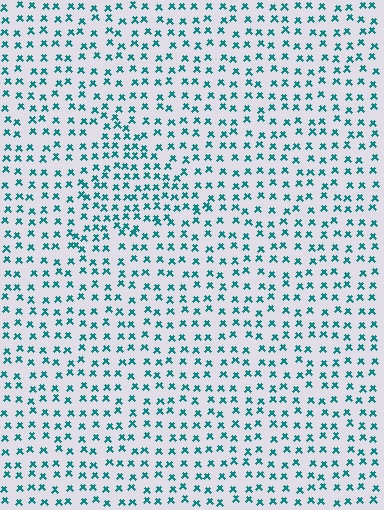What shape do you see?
I see a triangle.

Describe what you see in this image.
The image contains small teal elements arranged at two different densities. A triangle-shaped region is visible where the elements are more densely packed than the surrounding area.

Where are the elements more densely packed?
The elements are more densely packed inside the triangle boundary.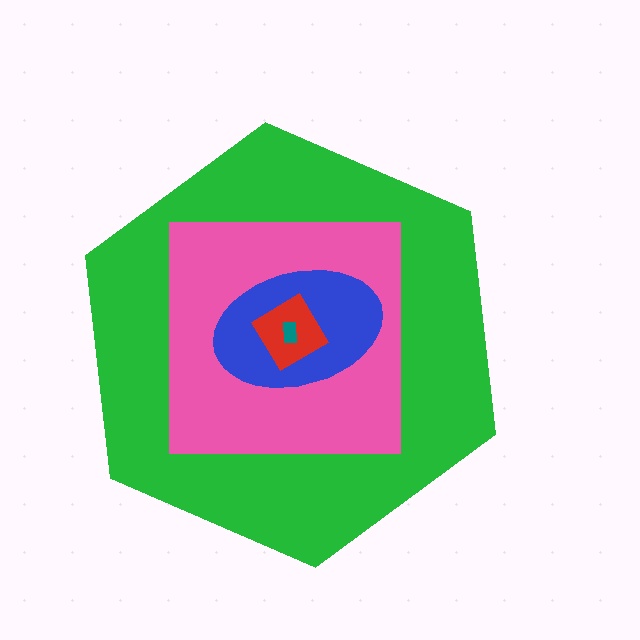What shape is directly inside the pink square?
The blue ellipse.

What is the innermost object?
The teal rectangle.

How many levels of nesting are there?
5.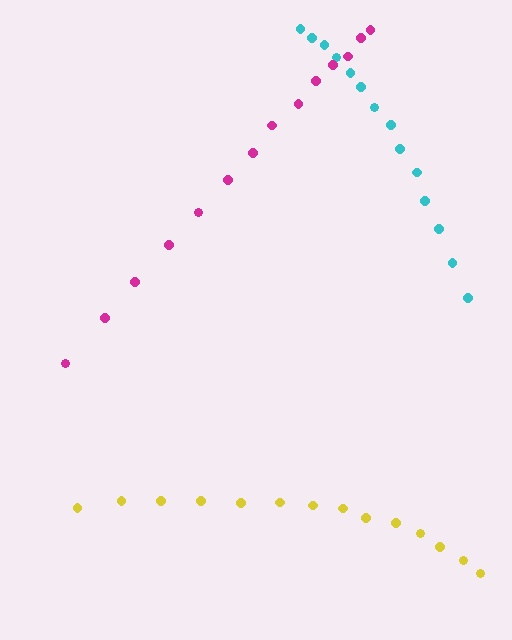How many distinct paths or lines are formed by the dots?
There are 3 distinct paths.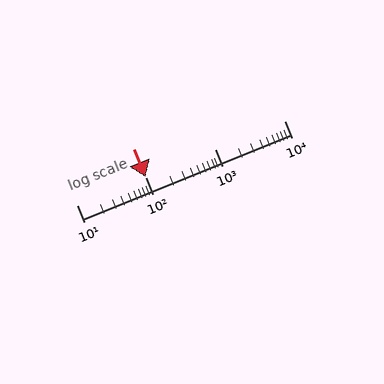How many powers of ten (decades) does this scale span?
The scale spans 3 decades, from 10 to 10000.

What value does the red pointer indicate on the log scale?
The pointer indicates approximately 100.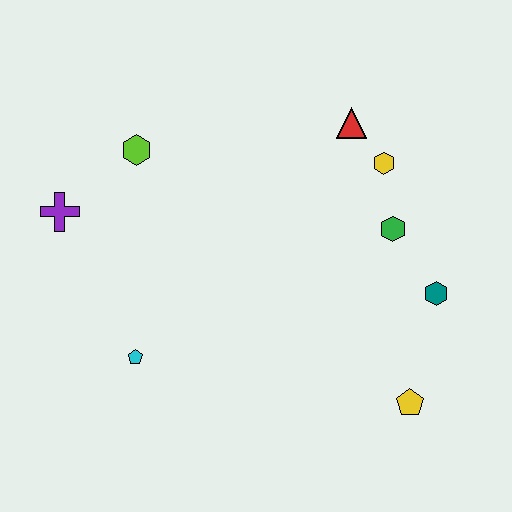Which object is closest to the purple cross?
The lime hexagon is closest to the purple cross.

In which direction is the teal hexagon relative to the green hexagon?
The teal hexagon is below the green hexagon.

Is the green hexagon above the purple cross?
No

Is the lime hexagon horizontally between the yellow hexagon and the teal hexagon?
No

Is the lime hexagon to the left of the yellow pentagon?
Yes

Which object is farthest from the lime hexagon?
The yellow pentagon is farthest from the lime hexagon.